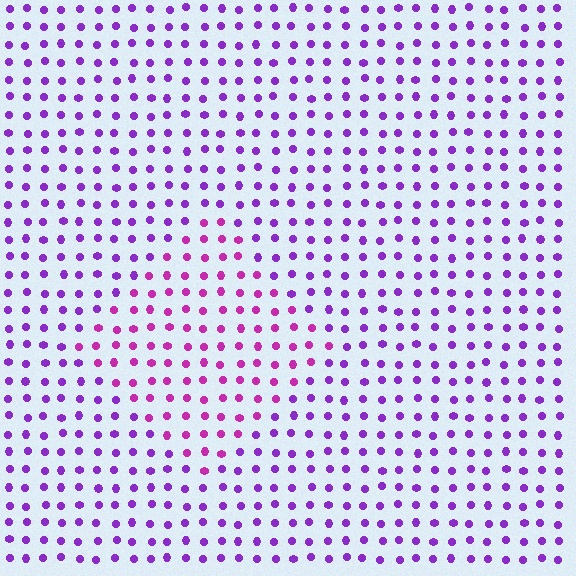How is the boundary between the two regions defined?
The boundary is defined purely by a slight shift in hue (about 32 degrees). Spacing, size, and orientation are identical on both sides.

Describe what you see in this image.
The image is filled with small purple elements in a uniform arrangement. A diamond-shaped region is visible where the elements are tinted to a slightly different hue, forming a subtle color boundary.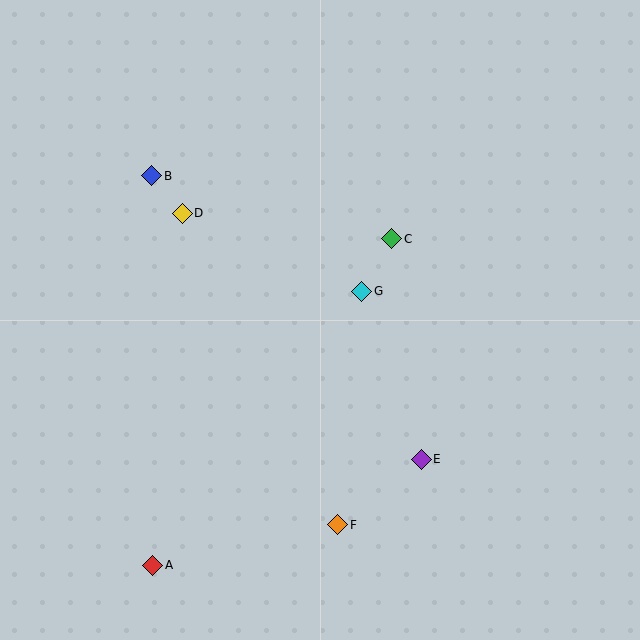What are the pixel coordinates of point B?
Point B is at (152, 176).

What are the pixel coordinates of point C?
Point C is at (392, 239).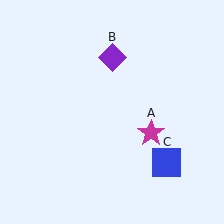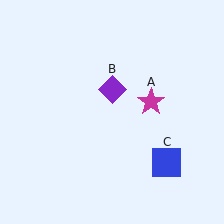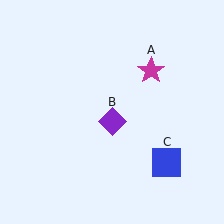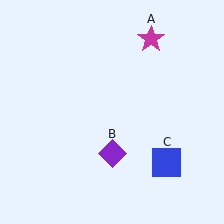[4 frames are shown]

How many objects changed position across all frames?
2 objects changed position: magenta star (object A), purple diamond (object B).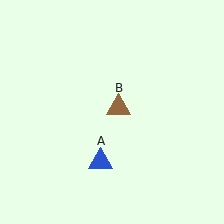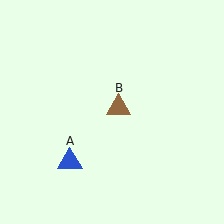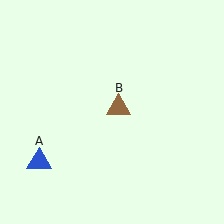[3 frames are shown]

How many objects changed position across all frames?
1 object changed position: blue triangle (object A).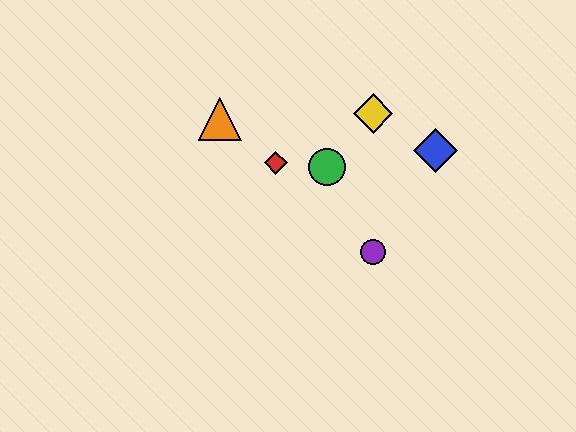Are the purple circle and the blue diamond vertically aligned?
No, the purple circle is at x≈373 and the blue diamond is at x≈436.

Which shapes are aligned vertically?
The yellow diamond, the purple circle are aligned vertically.